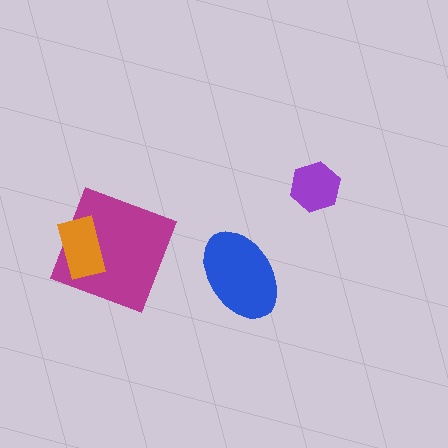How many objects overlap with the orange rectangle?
1 object overlaps with the orange rectangle.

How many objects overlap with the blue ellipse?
0 objects overlap with the blue ellipse.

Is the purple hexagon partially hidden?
No, no other shape covers it.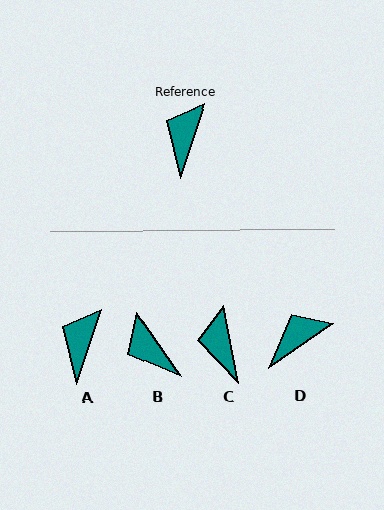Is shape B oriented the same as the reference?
No, it is off by about 53 degrees.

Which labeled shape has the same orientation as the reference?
A.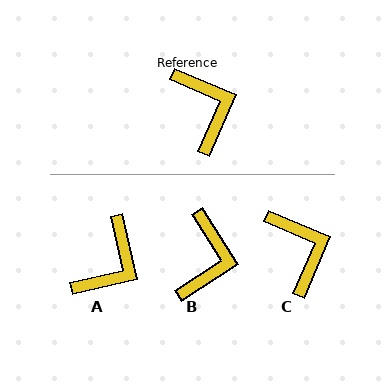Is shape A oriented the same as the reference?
No, it is off by about 54 degrees.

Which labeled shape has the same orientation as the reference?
C.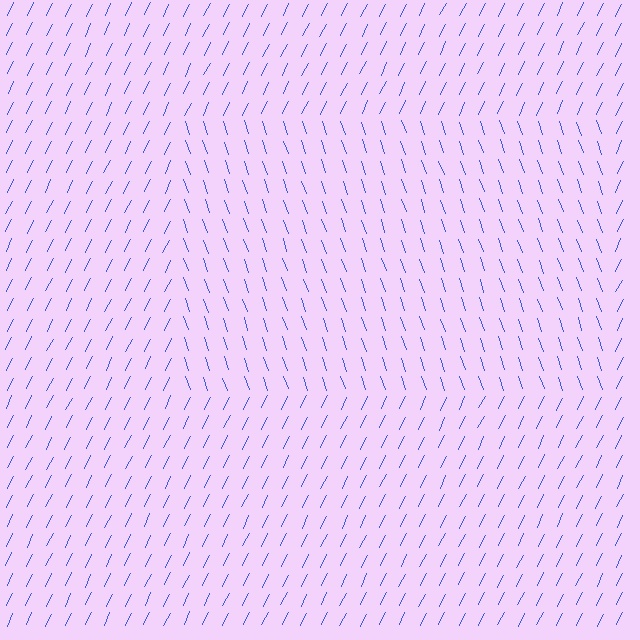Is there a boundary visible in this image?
Yes, there is a texture boundary formed by a change in line orientation.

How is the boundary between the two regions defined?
The boundary is defined purely by a change in line orientation (approximately 45 degrees difference). All lines are the same color and thickness.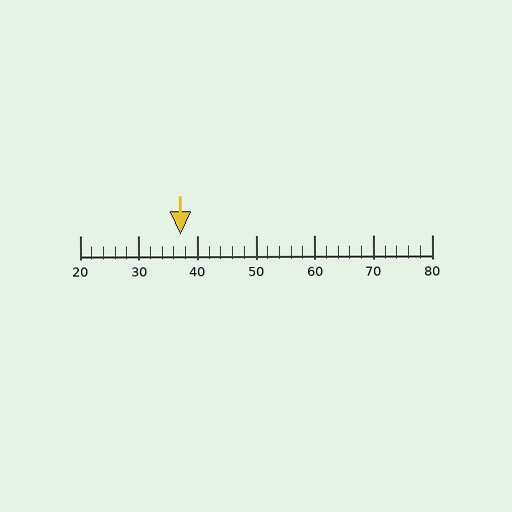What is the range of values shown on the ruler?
The ruler shows values from 20 to 80.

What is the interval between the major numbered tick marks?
The major tick marks are spaced 10 units apart.